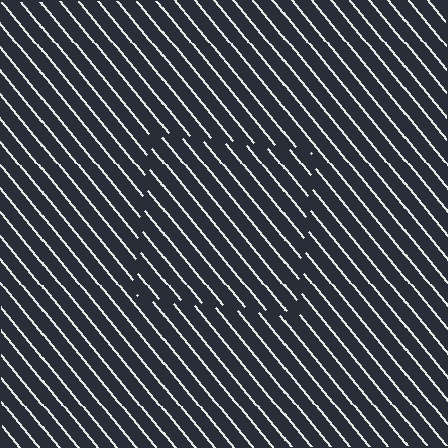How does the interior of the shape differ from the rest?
The interior of the shape contains the same grating, shifted by half a period — the contour is defined by the phase discontinuity where line-ends from the inner and outer gratings abut.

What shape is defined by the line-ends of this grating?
An illusory square. The interior of the shape contains the same grating, shifted by half a period — the contour is defined by the phase discontinuity where line-ends from the inner and outer gratings abut.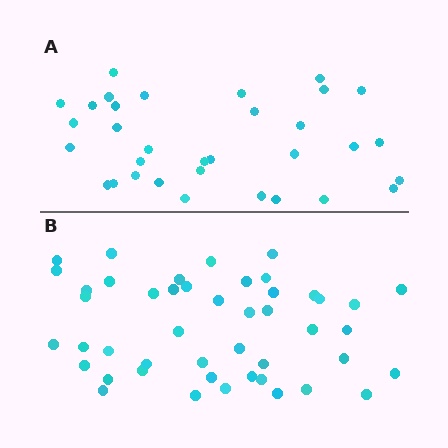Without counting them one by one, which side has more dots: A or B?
Region B (the bottom region) has more dots.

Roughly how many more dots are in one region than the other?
Region B has approximately 15 more dots than region A.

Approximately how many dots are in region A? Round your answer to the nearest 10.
About 30 dots. (The exact count is 33, which rounds to 30.)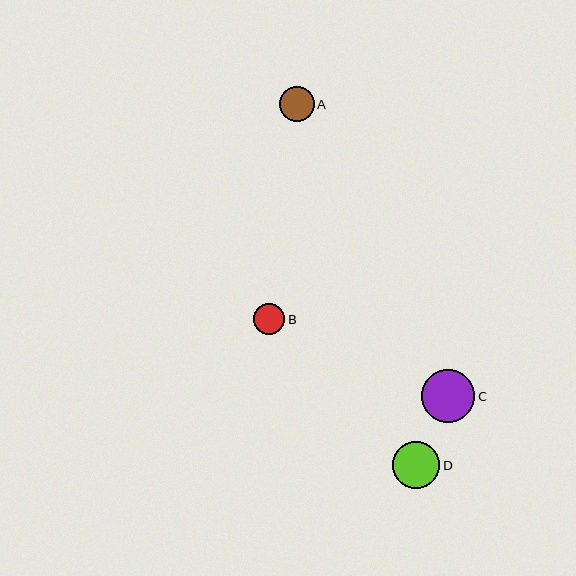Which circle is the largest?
Circle C is the largest with a size of approximately 53 pixels.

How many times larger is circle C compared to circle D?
Circle C is approximately 1.1 times the size of circle D.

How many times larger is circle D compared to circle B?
Circle D is approximately 1.5 times the size of circle B.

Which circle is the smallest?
Circle B is the smallest with a size of approximately 32 pixels.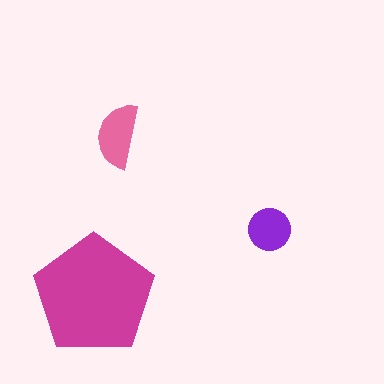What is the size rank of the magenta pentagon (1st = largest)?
1st.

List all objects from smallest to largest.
The purple circle, the pink semicircle, the magenta pentagon.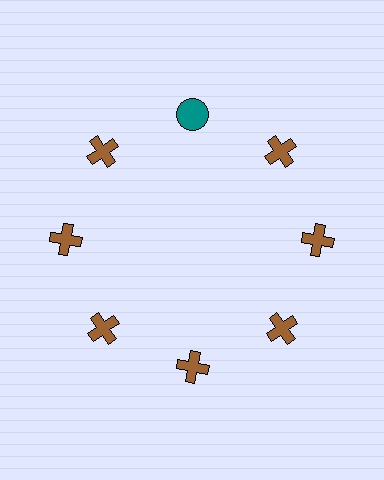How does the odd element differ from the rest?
It differs in both color (teal instead of brown) and shape (circle instead of cross).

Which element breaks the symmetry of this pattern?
The teal circle at roughly the 12 o'clock position breaks the symmetry. All other shapes are brown crosses.